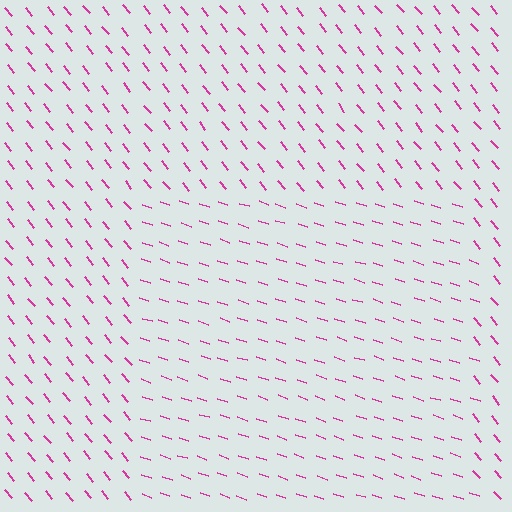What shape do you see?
I see a rectangle.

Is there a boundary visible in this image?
Yes, there is a texture boundary formed by a change in line orientation.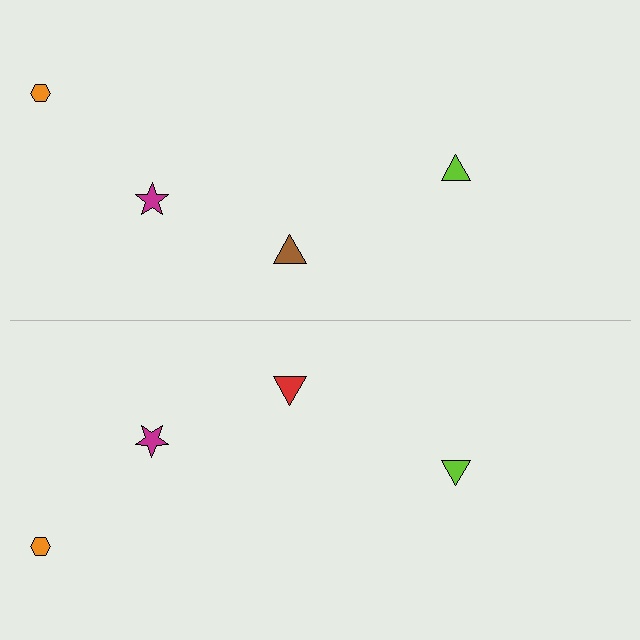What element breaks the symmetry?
The red triangle on the bottom side breaks the symmetry — its mirror counterpart is brown.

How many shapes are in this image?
There are 8 shapes in this image.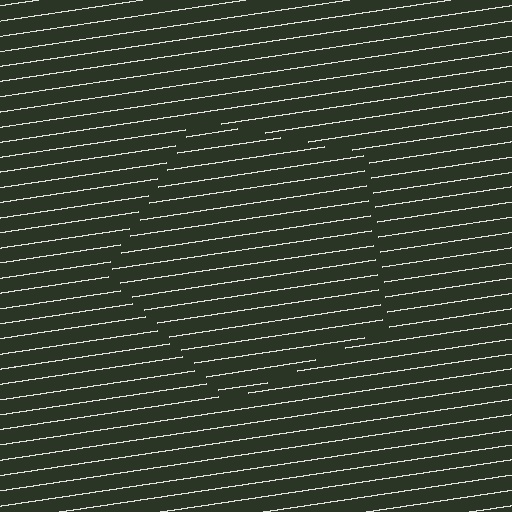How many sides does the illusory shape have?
5 sides — the line-ends trace a pentagon.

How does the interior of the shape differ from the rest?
The interior of the shape contains the same grating, shifted by half a period — the contour is defined by the phase discontinuity where line-ends from the inner and outer gratings abut.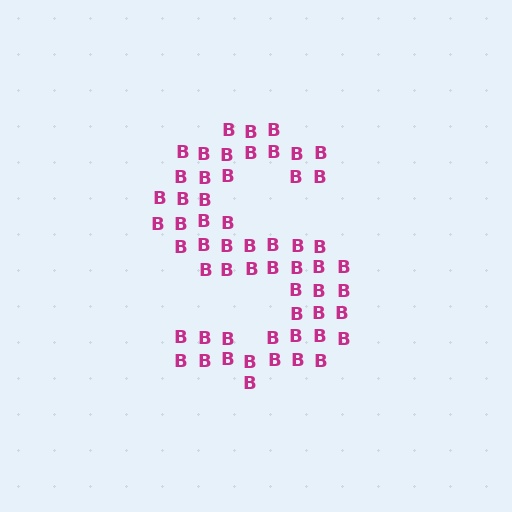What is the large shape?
The large shape is the letter S.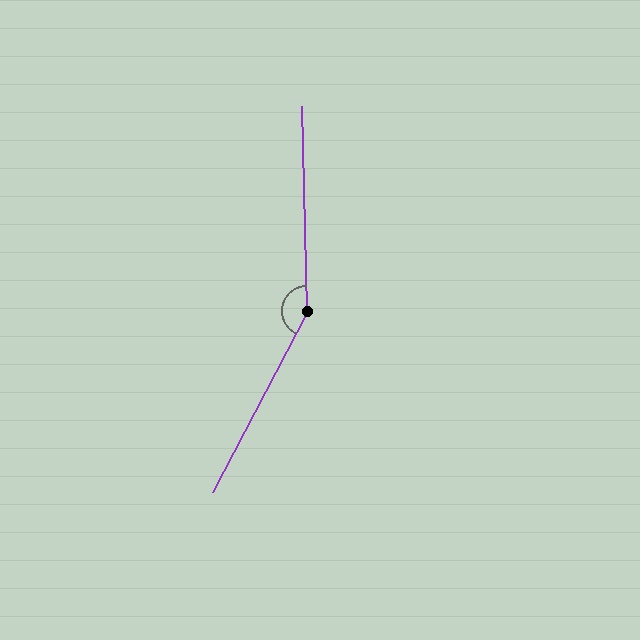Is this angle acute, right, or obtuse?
It is obtuse.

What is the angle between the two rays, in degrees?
Approximately 151 degrees.